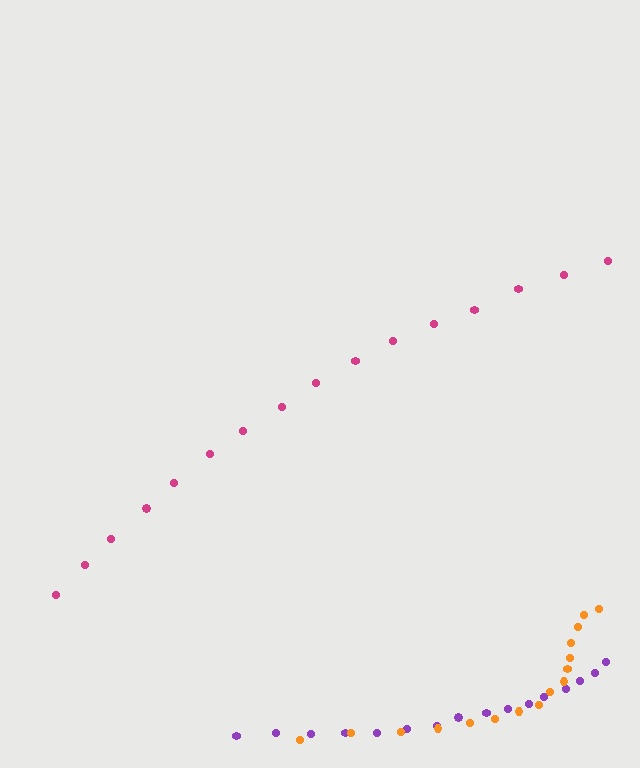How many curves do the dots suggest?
There are 3 distinct paths.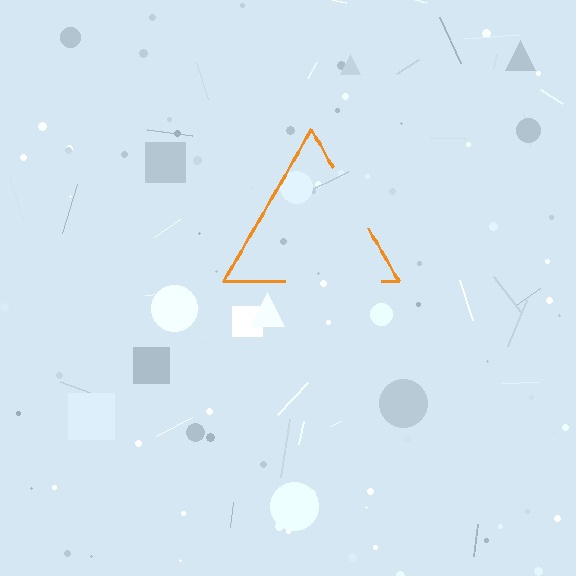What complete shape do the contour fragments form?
The contour fragments form a triangle.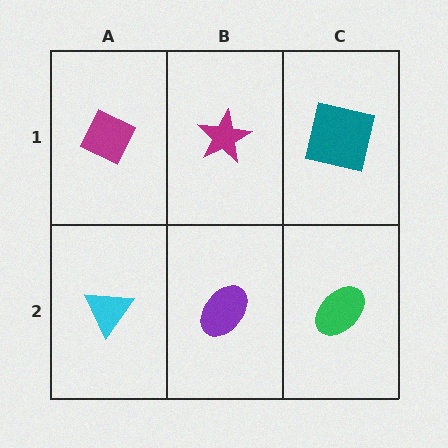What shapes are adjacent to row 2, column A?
A magenta diamond (row 1, column A), a purple ellipse (row 2, column B).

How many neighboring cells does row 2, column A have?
2.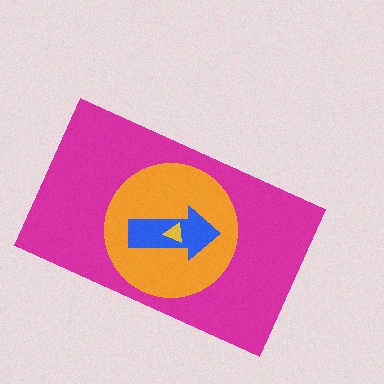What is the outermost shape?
The magenta rectangle.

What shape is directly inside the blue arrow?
The yellow triangle.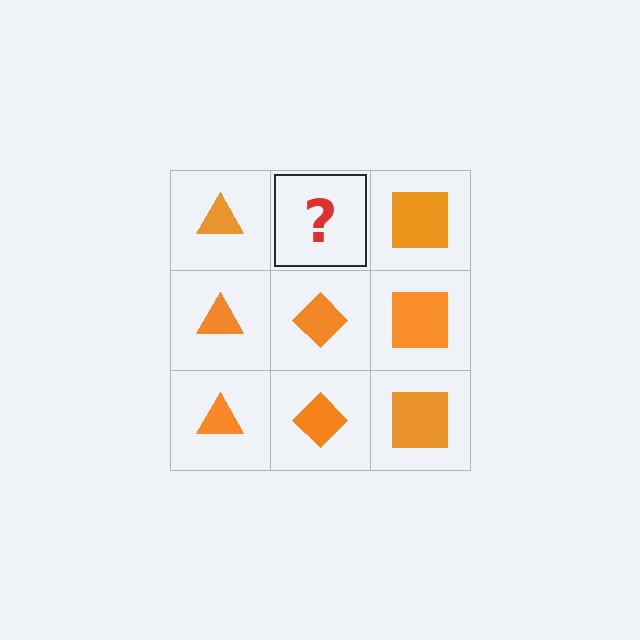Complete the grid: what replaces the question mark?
The question mark should be replaced with an orange diamond.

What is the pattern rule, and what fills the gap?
The rule is that each column has a consistent shape. The gap should be filled with an orange diamond.